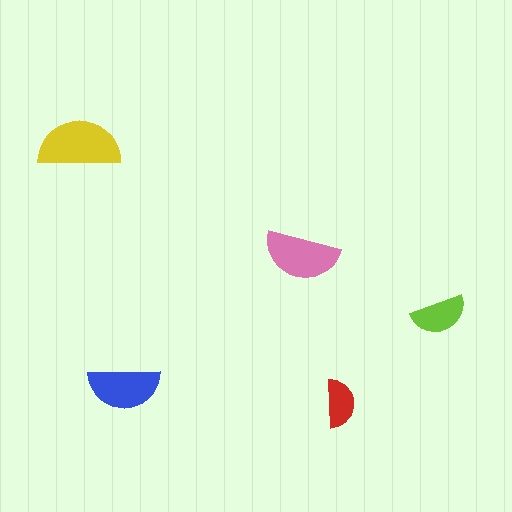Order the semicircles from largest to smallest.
the yellow one, the pink one, the blue one, the lime one, the red one.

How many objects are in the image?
There are 5 objects in the image.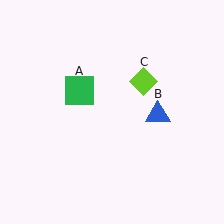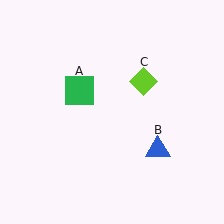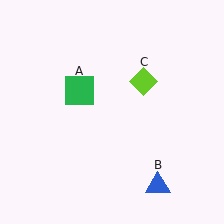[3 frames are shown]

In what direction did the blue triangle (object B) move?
The blue triangle (object B) moved down.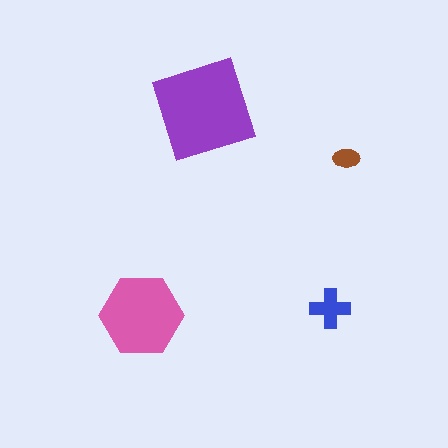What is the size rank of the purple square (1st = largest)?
1st.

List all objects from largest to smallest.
The purple square, the pink hexagon, the blue cross, the brown ellipse.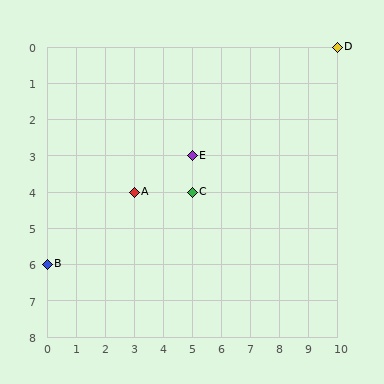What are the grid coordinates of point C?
Point C is at grid coordinates (5, 4).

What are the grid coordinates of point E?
Point E is at grid coordinates (5, 3).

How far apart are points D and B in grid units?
Points D and B are 10 columns and 6 rows apart (about 11.7 grid units diagonally).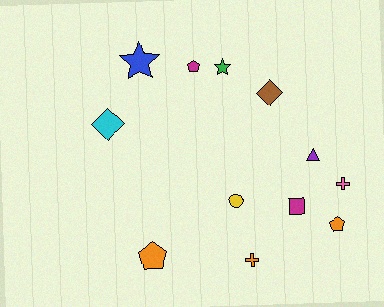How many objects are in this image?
There are 12 objects.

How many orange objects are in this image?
There are 3 orange objects.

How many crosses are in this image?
There are 2 crosses.